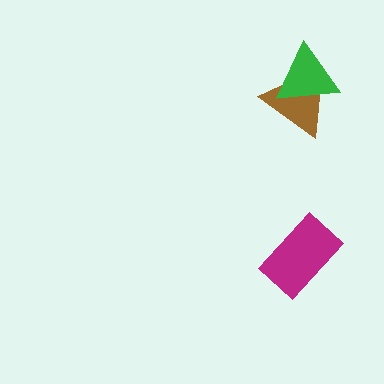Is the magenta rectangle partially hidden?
No, no other shape covers it.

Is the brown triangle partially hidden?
Yes, it is partially covered by another shape.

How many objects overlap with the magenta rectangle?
0 objects overlap with the magenta rectangle.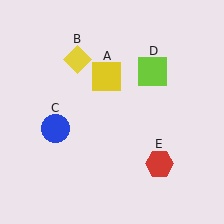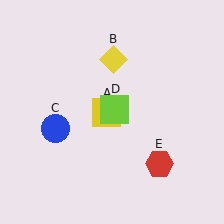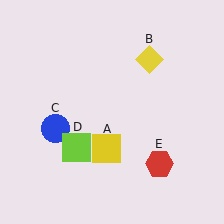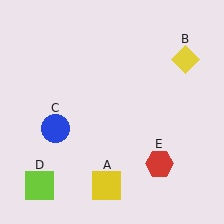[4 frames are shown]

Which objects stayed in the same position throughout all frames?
Blue circle (object C) and red hexagon (object E) remained stationary.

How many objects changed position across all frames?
3 objects changed position: yellow square (object A), yellow diamond (object B), lime square (object D).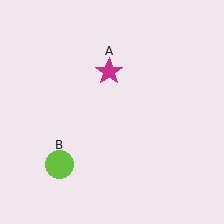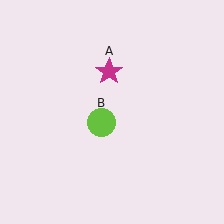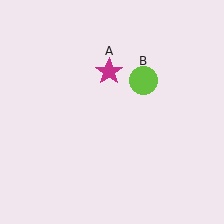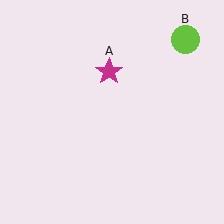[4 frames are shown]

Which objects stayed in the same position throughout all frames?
Magenta star (object A) remained stationary.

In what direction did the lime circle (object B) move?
The lime circle (object B) moved up and to the right.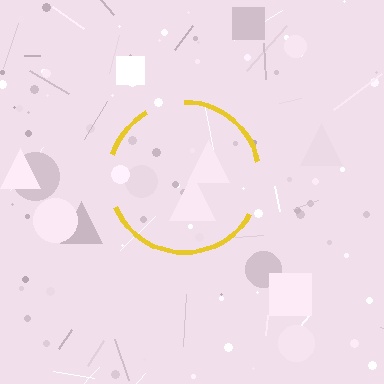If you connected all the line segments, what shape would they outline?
They would outline a circle.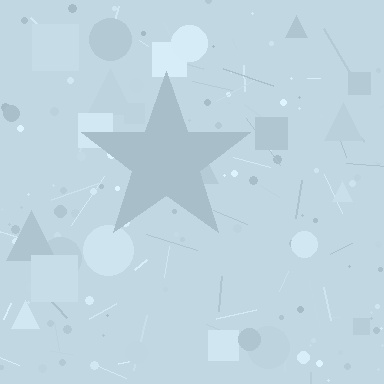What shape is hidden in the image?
A star is hidden in the image.